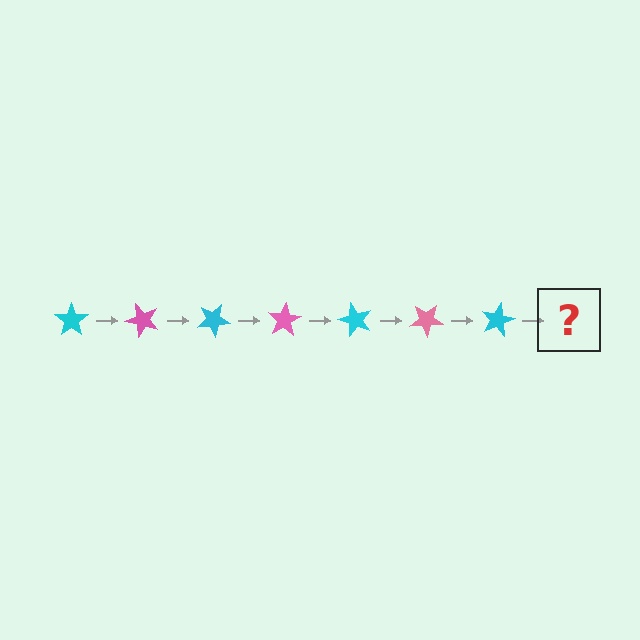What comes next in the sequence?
The next element should be a pink star, rotated 350 degrees from the start.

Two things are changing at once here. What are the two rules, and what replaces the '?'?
The two rules are that it rotates 50 degrees each step and the color cycles through cyan and pink. The '?' should be a pink star, rotated 350 degrees from the start.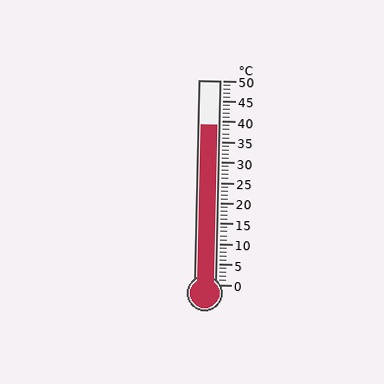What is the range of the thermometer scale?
The thermometer scale ranges from 0°C to 50°C.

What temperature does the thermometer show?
The thermometer shows approximately 39°C.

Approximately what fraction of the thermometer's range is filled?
The thermometer is filled to approximately 80% of its range.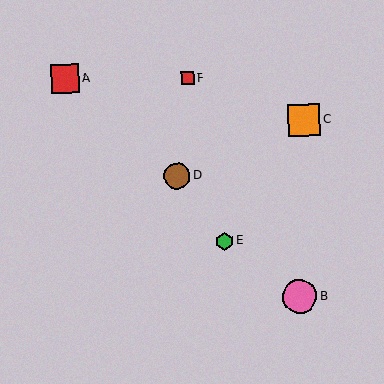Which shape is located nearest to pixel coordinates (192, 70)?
The red square (labeled F) at (188, 78) is nearest to that location.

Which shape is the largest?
The pink circle (labeled B) is the largest.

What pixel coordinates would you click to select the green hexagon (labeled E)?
Click at (224, 241) to select the green hexagon E.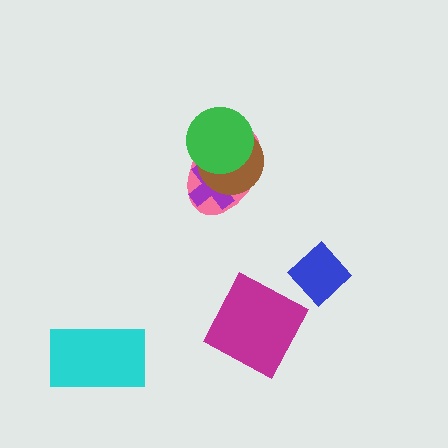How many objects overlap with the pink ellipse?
3 objects overlap with the pink ellipse.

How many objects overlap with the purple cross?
3 objects overlap with the purple cross.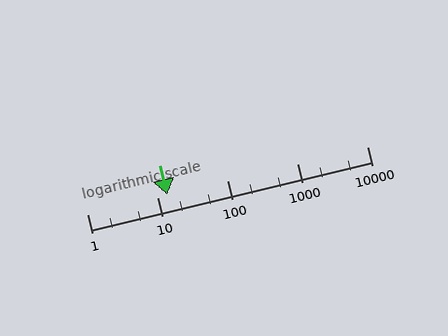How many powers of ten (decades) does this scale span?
The scale spans 4 decades, from 1 to 10000.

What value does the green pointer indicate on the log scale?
The pointer indicates approximately 14.